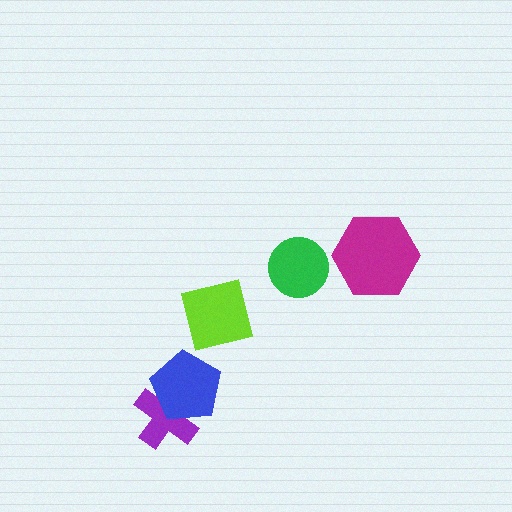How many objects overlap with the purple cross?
1 object overlaps with the purple cross.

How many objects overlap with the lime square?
0 objects overlap with the lime square.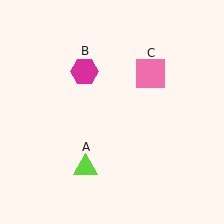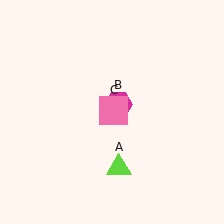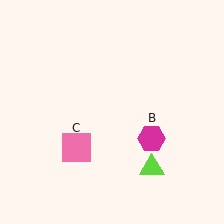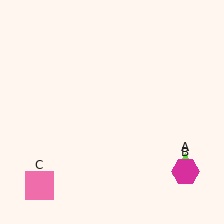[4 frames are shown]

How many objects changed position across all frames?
3 objects changed position: lime triangle (object A), magenta hexagon (object B), pink square (object C).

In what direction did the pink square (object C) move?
The pink square (object C) moved down and to the left.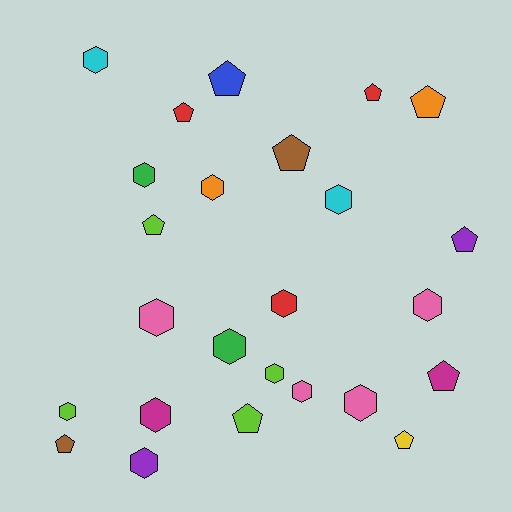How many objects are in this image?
There are 25 objects.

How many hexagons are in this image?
There are 14 hexagons.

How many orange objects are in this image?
There are 2 orange objects.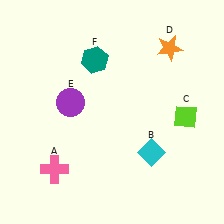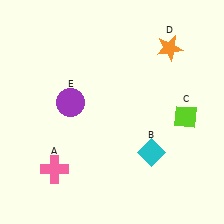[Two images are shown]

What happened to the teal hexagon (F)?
The teal hexagon (F) was removed in Image 2. It was in the top-left area of Image 1.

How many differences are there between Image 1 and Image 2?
There is 1 difference between the two images.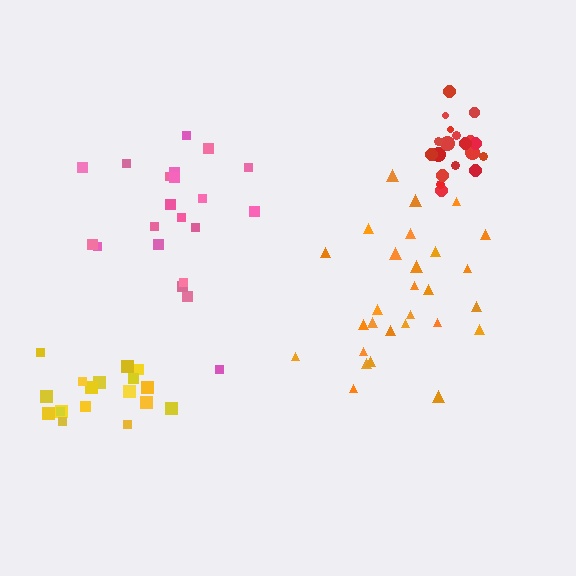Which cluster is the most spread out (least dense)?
Pink.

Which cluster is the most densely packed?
Red.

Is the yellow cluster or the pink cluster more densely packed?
Yellow.